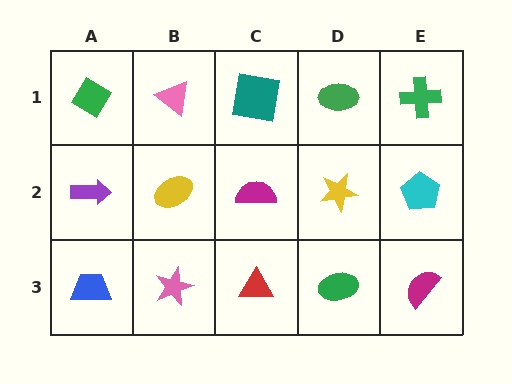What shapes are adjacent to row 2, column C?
A teal square (row 1, column C), a red triangle (row 3, column C), a yellow ellipse (row 2, column B), a yellow star (row 2, column D).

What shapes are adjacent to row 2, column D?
A green ellipse (row 1, column D), a green ellipse (row 3, column D), a magenta semicircle (row 2, column C), a cyan pentagon (row 2, column E).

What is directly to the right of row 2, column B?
A magenta semicircle.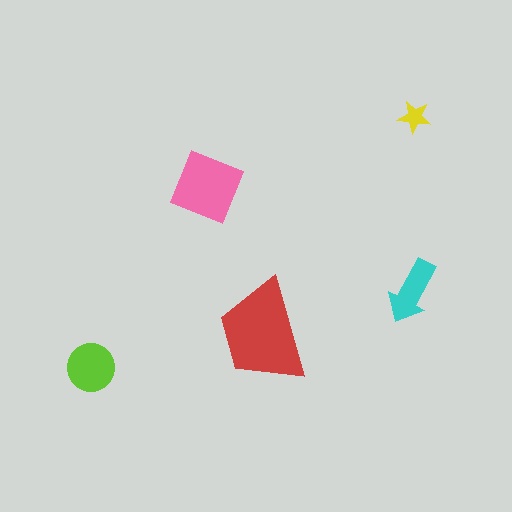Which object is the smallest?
The yellow star.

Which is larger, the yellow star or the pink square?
The pink square.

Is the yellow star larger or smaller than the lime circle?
Smaller.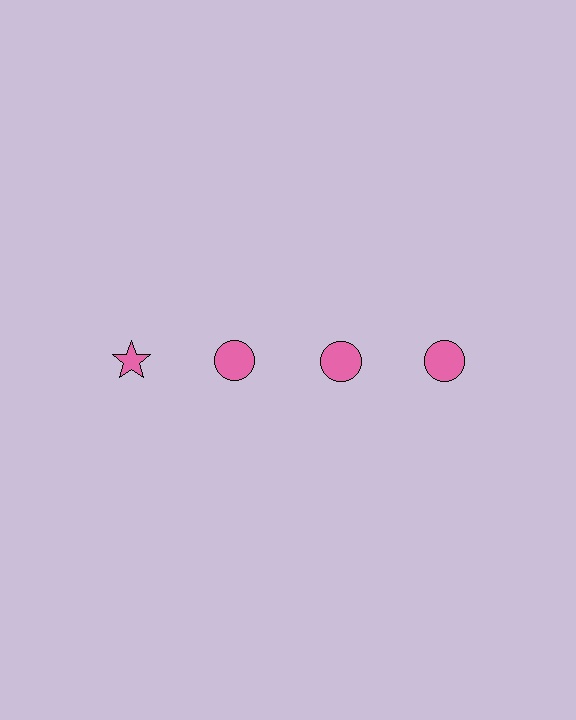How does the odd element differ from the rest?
It has a different shape: star instead of circle.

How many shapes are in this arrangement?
There are 4 shapes arranged in a grid pattern.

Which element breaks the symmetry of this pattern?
The pink star in the top row, leftmost column breaks the symmetry. All other shapes are pink circles.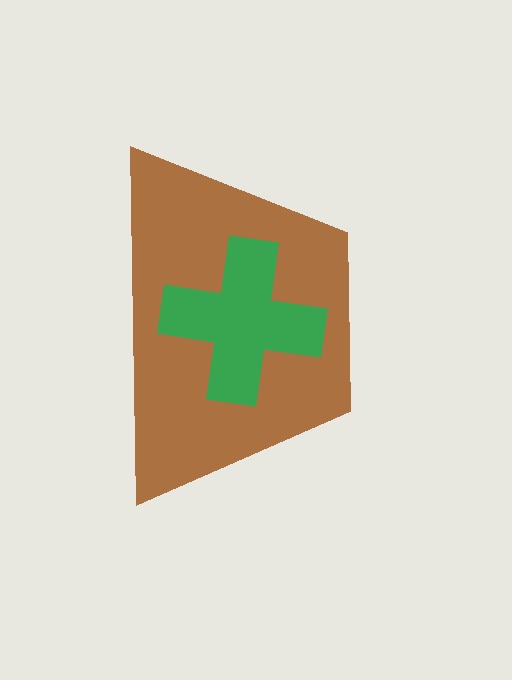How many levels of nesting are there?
2.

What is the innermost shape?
The green cross.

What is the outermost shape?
The brown trapezoid.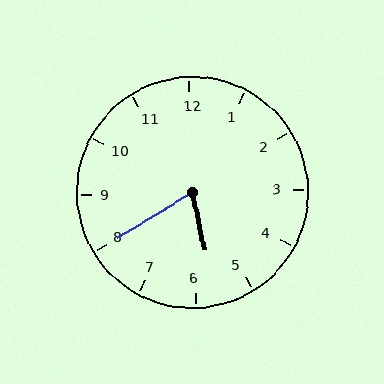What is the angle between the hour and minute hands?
Approximately 70 degrees.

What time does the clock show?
5:40.